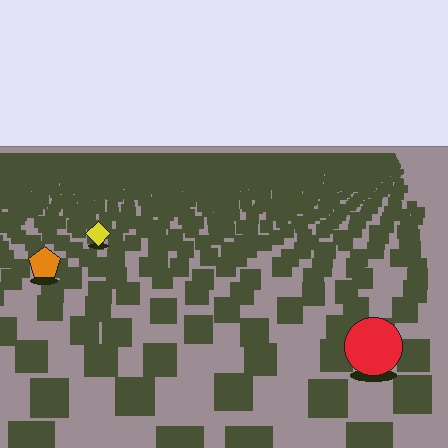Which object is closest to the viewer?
The red circle is closest. The texture marks near it are larger and more spread out.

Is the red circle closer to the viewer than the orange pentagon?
Yes. The red circle is closer — you can tell from the texture gradient: the ground texture is coarser near it.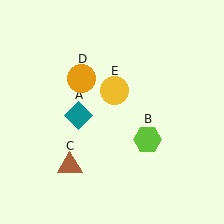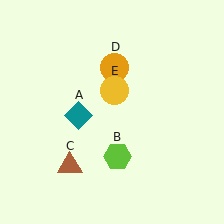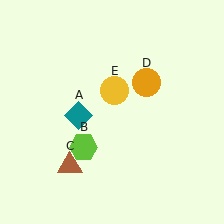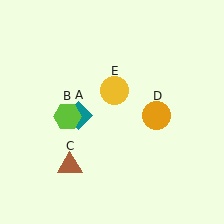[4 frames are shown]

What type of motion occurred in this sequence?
The lime hexagon (object B), orange circle (object D) rotated clockwise around the center of the scene.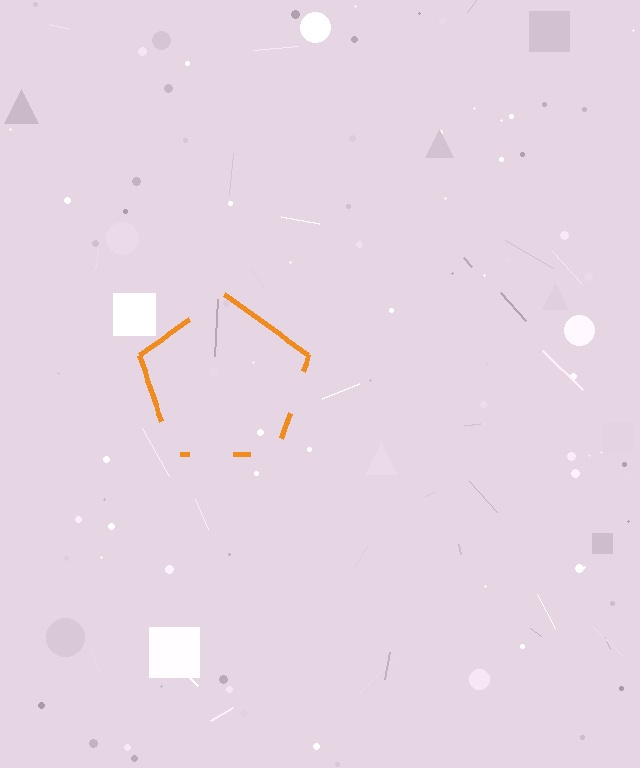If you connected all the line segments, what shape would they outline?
They would outline a pentagon.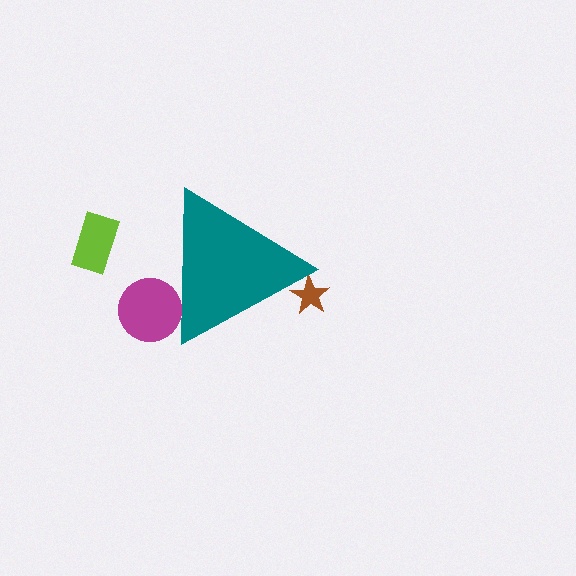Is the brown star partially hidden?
Yes, the brown star is partially hidden behind the teal triangle.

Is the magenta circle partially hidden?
Yes, the magenta circle is partially hidden behind the teal triangle.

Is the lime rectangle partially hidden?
No, the lime rectangle is fully visible.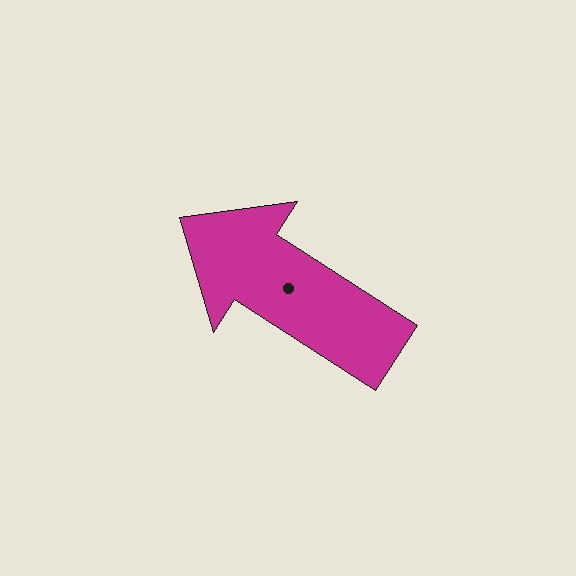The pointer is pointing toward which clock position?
Roughly 10 o'clock.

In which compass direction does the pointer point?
Northwest.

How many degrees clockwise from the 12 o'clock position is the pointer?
Approximately 303 degrees.